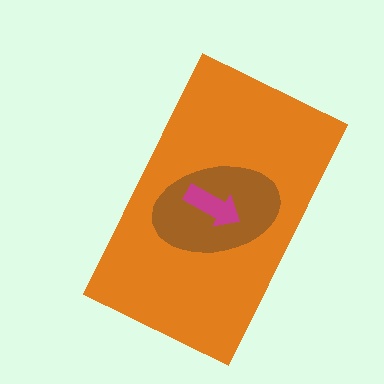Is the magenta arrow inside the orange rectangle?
Yes.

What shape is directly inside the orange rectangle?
The brown ellipse.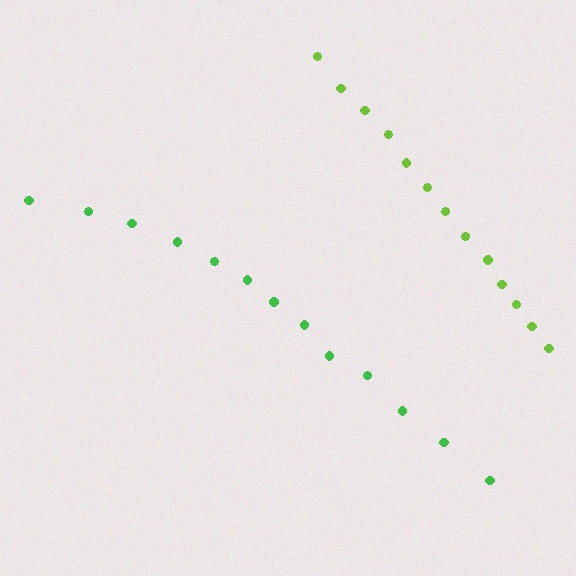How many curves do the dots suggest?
There are 2 distinct paths.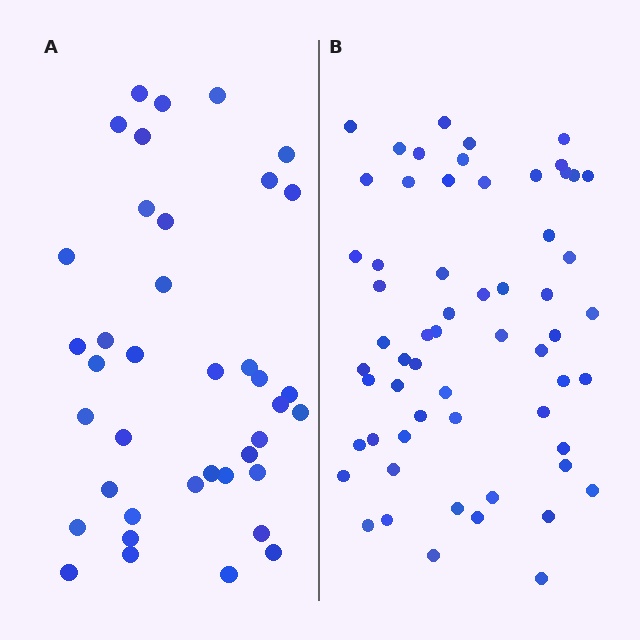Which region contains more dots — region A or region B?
Region B (the right region) has more dots.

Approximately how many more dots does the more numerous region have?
Region B has approximately 20 more dots than region A.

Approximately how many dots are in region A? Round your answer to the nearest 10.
About 40 dots. (The exact count is 39, which rounds to 40.)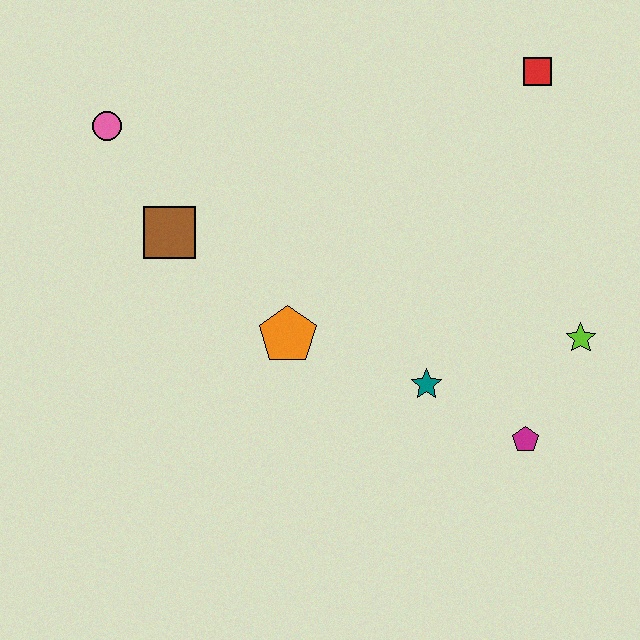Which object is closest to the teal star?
The magenta pentagon is closest to the teal star.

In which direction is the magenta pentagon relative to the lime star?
The magenta pentagon is below the lime star.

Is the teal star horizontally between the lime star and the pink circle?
Yes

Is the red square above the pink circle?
Yes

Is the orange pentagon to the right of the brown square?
Yes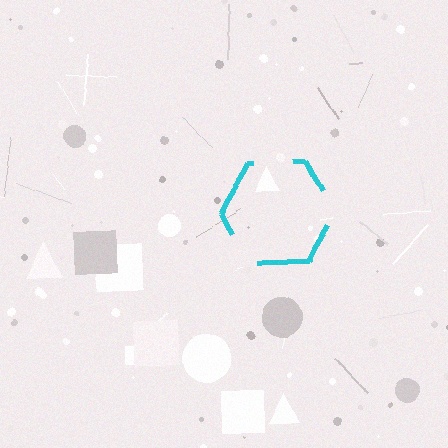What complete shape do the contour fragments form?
The contour fragments form a hexagon.